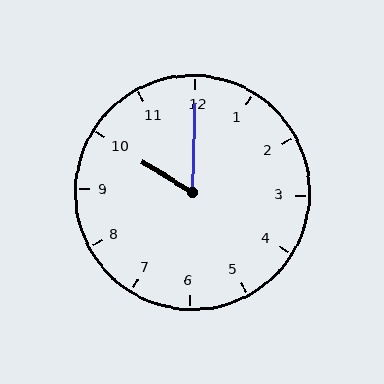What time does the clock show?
10:00.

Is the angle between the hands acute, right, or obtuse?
It is acute.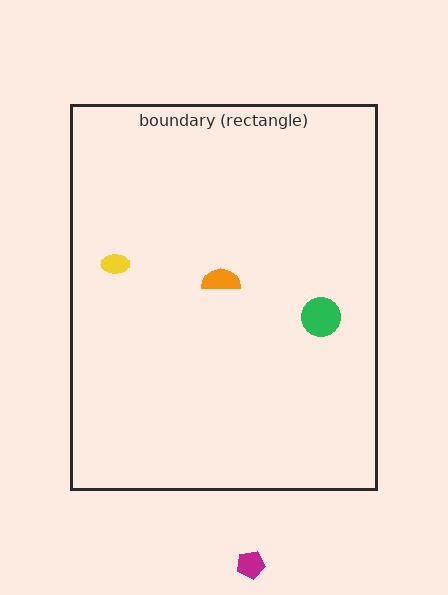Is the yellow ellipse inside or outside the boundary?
Inside.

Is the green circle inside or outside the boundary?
Inside.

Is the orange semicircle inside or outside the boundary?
Inside.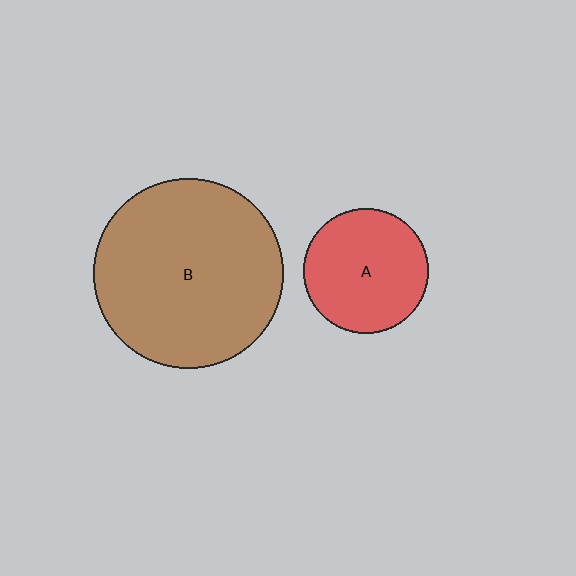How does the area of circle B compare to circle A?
Approximately 2.3 times.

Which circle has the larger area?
Circle B (brown).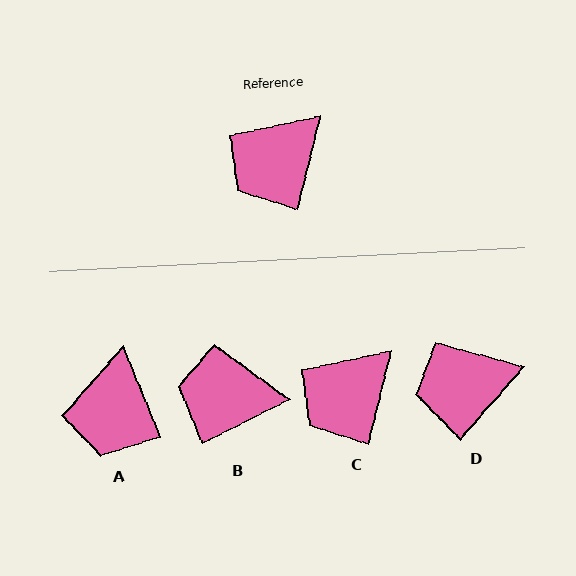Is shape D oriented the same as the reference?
No, it is off by about 28 degrees.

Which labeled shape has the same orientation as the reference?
C.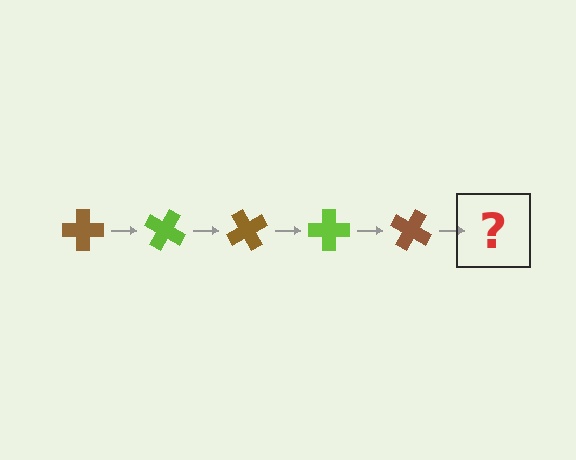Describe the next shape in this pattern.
It should be a lime cross, rotated 150 degrees from the start.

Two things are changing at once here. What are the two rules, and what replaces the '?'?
The two rules are that it rotates 30 degrees each step and the color cycles through brown and lime. The '?' should be a lime cross, rotated 150 degrees from the start.